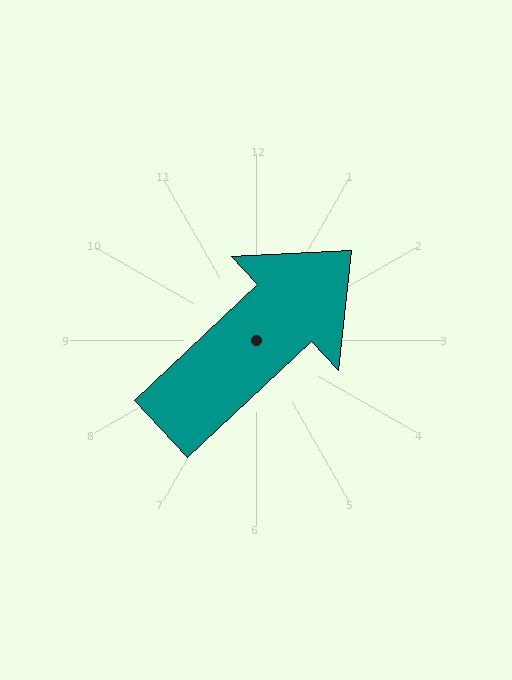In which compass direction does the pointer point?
Northeast.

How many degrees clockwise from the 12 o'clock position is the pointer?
Approximately 47 degrees.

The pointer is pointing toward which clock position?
Roughly 2 o'clock.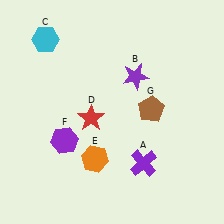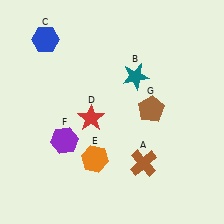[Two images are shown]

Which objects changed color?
A changed from purple to brown. B changed from purple to teal. C changed from cyan to blue.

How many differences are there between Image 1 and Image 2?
There are 3 differences between the two images.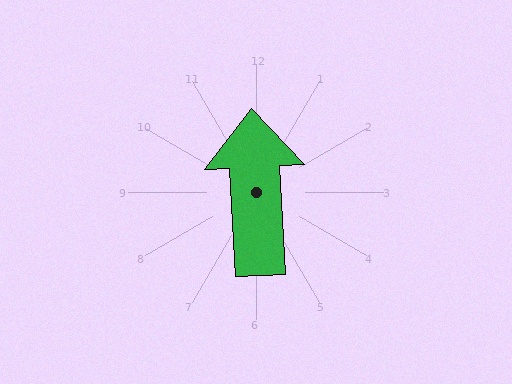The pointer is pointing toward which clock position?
Roughly 12 o'clock.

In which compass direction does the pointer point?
North.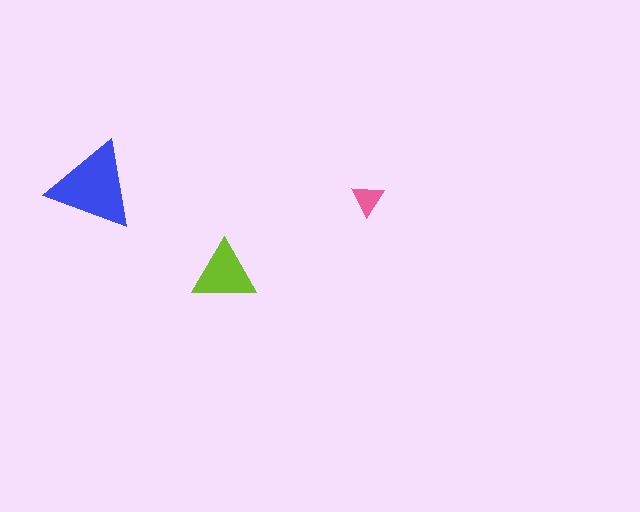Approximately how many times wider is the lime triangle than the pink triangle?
About 2 times wider.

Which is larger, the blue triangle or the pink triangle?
The blue one.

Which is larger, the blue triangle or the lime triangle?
The blue one.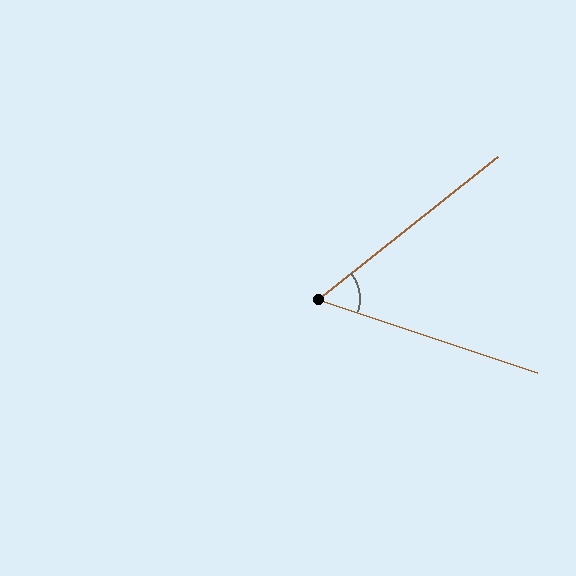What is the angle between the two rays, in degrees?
Approximately 57 degrees.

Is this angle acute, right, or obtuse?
It is acute.